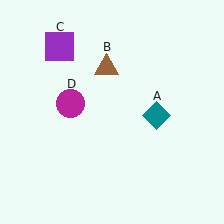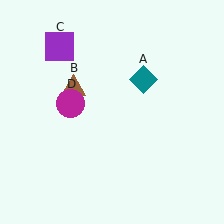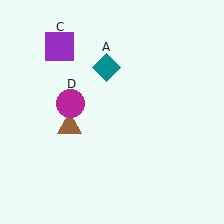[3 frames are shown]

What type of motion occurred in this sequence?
The teal diamond (object A), brown triangle (object B) rotated counterclockwise around the center of the scene.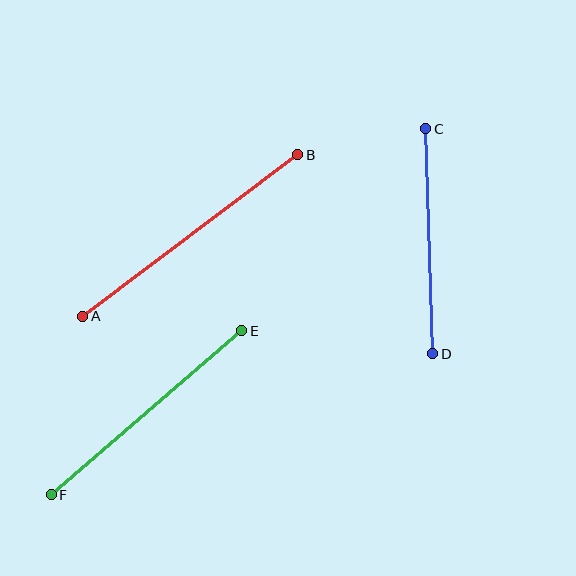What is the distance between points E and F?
The distance is approximately 252 pixels.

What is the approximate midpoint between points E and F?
The midpoint is at approximately (147, 413) pixels.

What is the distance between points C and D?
The distance is approximately 225 pixels.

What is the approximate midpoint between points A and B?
The midpoint is at approximately (190, 235) pixels.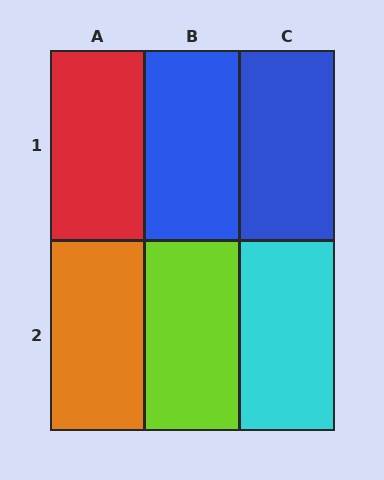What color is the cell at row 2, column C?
Cyan.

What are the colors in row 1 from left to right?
Red, blue, blue.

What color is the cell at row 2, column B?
Lime.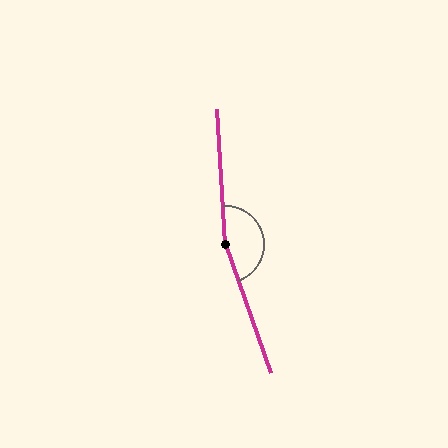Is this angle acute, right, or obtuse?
It is obtuse.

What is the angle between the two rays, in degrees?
Approximately 164 degrees.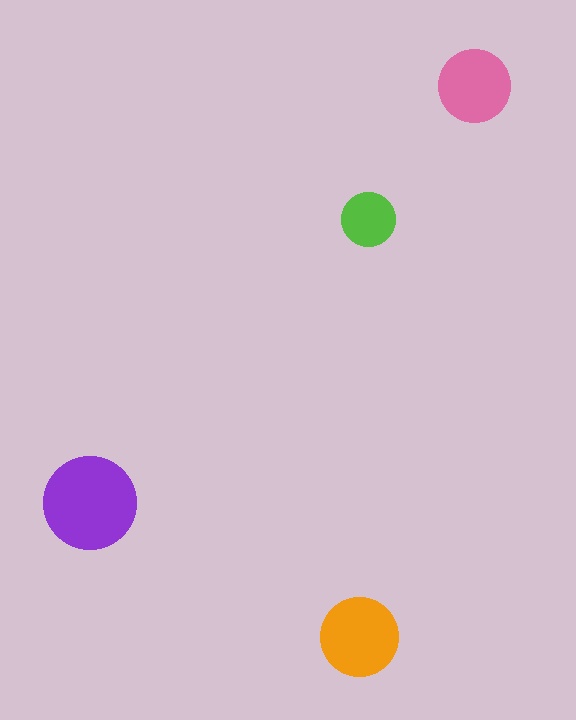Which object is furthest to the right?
The pink circle is rightmost.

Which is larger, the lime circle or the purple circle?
The purple one.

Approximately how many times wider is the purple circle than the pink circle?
About 1.5 times wider.